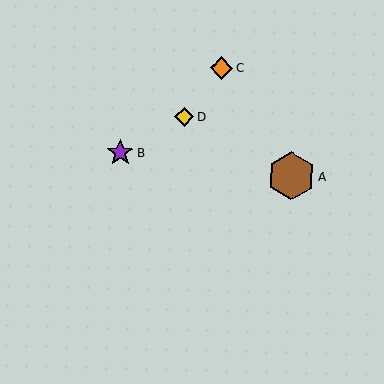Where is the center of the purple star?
The center of the purple star is at (120, 153).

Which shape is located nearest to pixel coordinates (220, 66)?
The orange diamond (labeled C) at (222, 68) is nearest to that location.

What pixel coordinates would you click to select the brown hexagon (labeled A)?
Click at (291, 176) to select the brown hexagon A.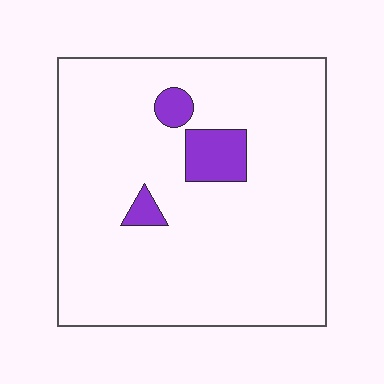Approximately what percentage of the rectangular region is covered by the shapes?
Approximately 10%.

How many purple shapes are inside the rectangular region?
3.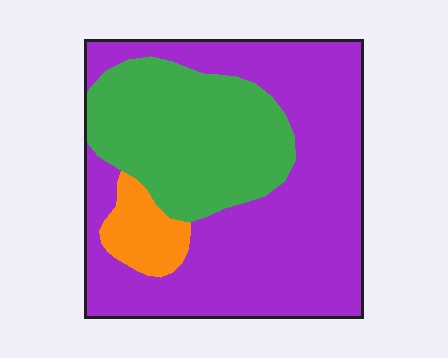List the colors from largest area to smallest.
From largest to smallest: purple, green, orange.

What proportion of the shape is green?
Green takes up about one third (1/3) of the shape.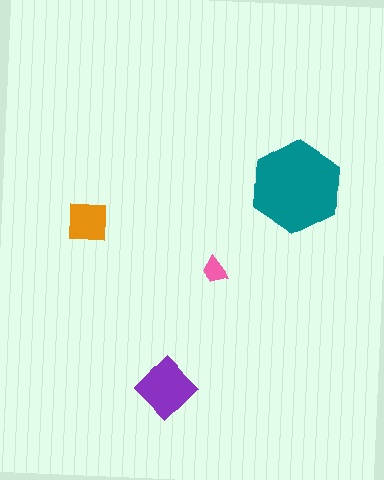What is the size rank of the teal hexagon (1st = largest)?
1st.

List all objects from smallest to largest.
The pink trapezoid, the orange square, the purple diamond, the teal hexagon.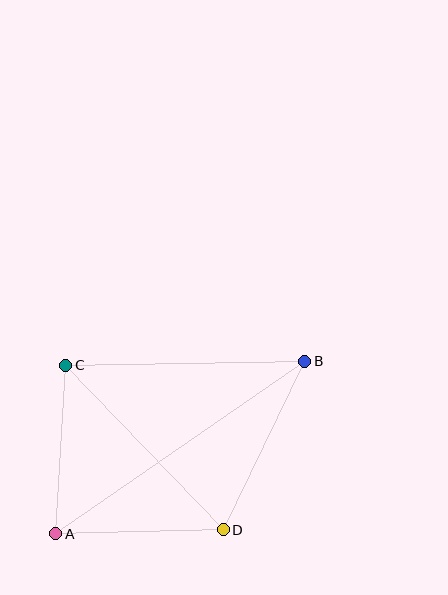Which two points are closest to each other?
Points A and D are closest to each other.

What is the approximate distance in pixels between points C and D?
The distance between C and D is approximately 228 pixels.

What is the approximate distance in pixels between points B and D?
The distance between B and D is approximately 187 pixels.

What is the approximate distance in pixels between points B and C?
The distance between B and C is approximately 239 pixels.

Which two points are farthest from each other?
Points A and B are farthest from each other.